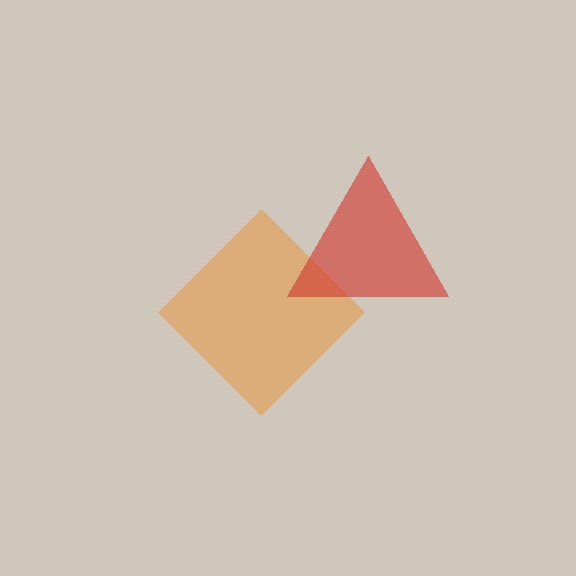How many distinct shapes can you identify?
There are 2 distinct shapes: an orange diamond, a red triangle.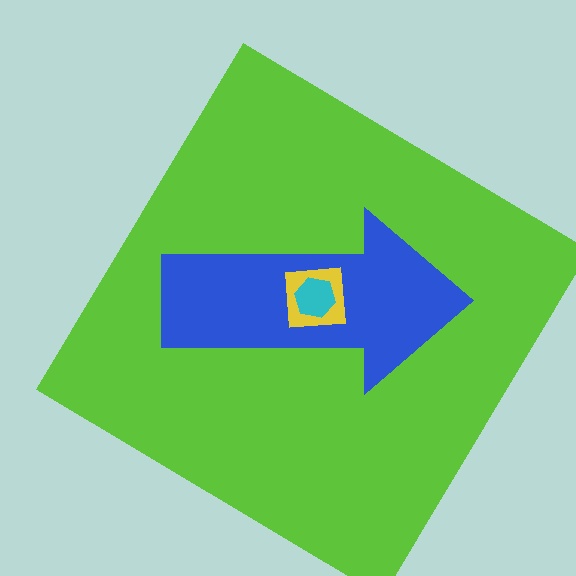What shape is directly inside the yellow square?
The cyan hexagon.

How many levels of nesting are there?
4.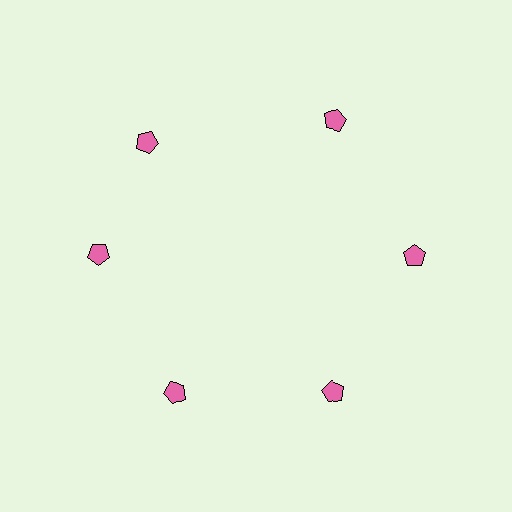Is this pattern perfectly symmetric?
No. The 6 pink pentagons are arranged in a ring, but one element near the 11 o'clock position is rotated out of alignment along the ring, breaking the 6-fold rotational symmetry.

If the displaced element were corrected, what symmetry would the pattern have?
It would have 6-fold rotational symmetry — the pattern would map onto itself every 60 degrees.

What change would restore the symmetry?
The symmetry would be restored by rotating it back into even spacing with its neighbors so that all 6 pentagons sit at equal angles and equal distance from the center.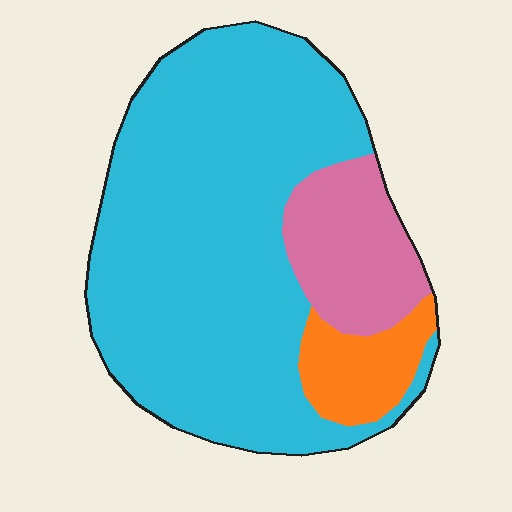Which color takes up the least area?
Orange, at roughly 10%.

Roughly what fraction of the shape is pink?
Pink takes up less than a sixth of the shape.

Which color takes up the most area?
Cyan, at roughly 75%.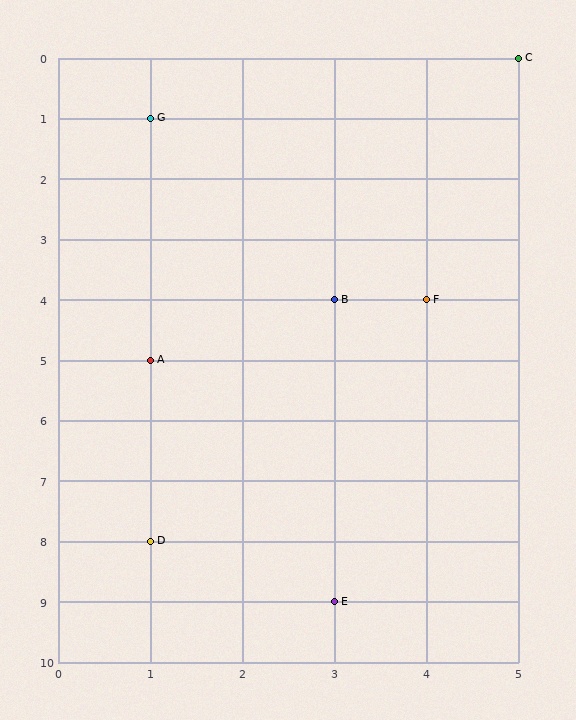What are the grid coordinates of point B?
Point B is at grid coordinates (3, 4).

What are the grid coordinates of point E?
Point E is at grid coordinates (3, 9).